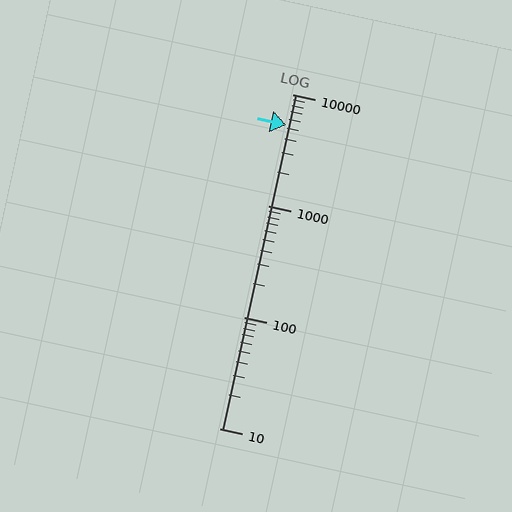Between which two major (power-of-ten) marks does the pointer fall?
The pointer is between 1000 and 10000.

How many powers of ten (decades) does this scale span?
The scale spans 3 decades, from 10 to 10000.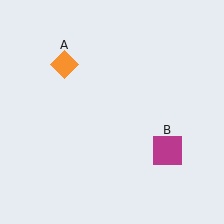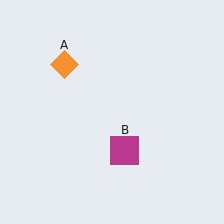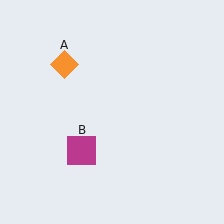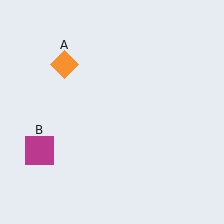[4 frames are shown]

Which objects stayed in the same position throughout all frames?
Orange diamond (object A) remained stationary.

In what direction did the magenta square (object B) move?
The magenta square (object B) moved left.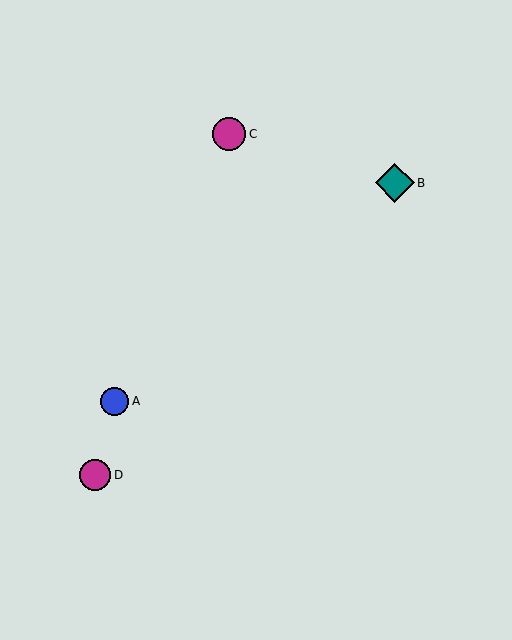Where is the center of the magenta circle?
The center of the magenta circle is at (95, 475).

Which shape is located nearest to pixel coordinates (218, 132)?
The magenta circle (labeled C) at (229, 134) is nearest to that location.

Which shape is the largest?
The teal diamond (labeled B) is the largest.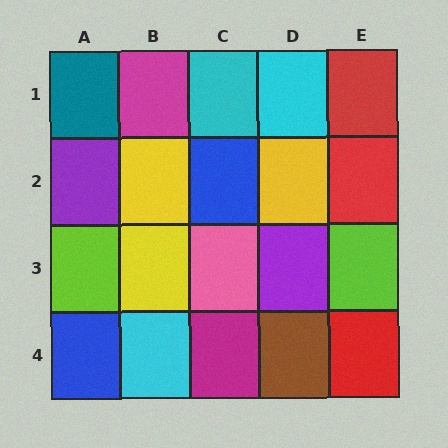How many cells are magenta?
2 cells are magenta.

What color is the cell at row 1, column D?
Cyan.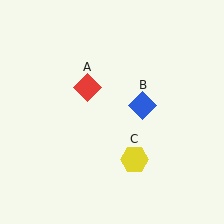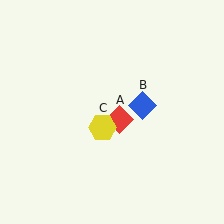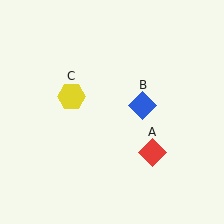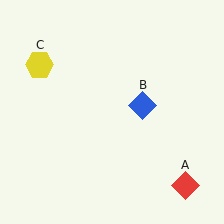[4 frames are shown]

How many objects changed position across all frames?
2 objects changed position: red diamond (object A), yellow hexagon (object C).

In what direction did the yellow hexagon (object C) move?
The yellow hexagon (object C) moved up and to the left.